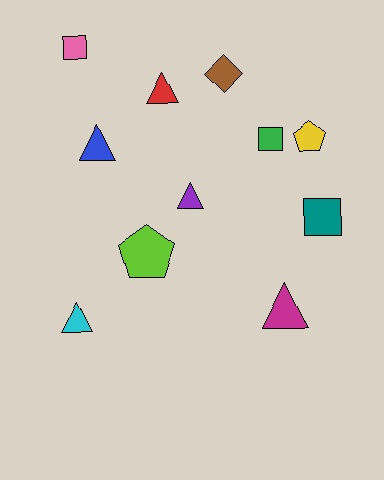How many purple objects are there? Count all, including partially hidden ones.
There is 1 purple object.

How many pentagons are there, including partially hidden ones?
There are 2 pentagons.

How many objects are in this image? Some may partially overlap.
There are 11 objects.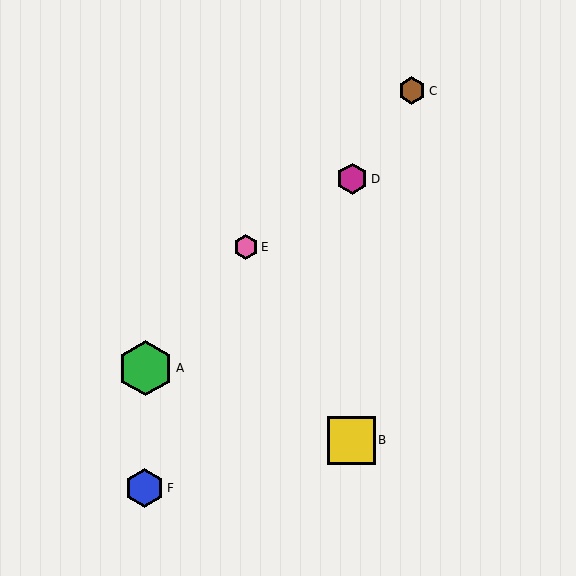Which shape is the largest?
The green hexagon (labeled A) is the largest.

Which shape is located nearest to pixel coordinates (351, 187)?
The magenta hexagon (labeled D) at (352, 179) is nearest to that location.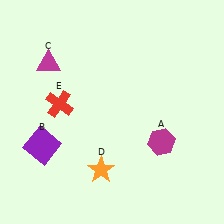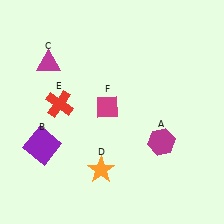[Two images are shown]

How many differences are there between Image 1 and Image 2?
There is 1 difference between the two images.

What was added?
A magenta diamond (F) was added in Image 2.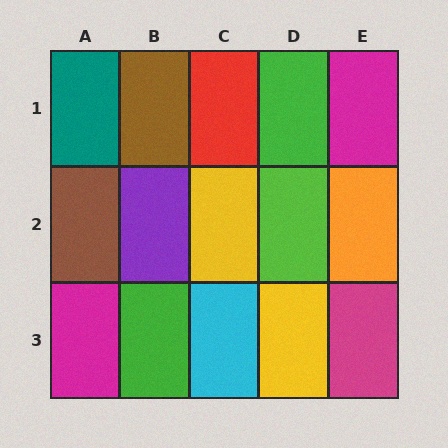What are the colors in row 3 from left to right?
Magenta, green, cyan, yellow, magenta.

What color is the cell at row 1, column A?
Teal.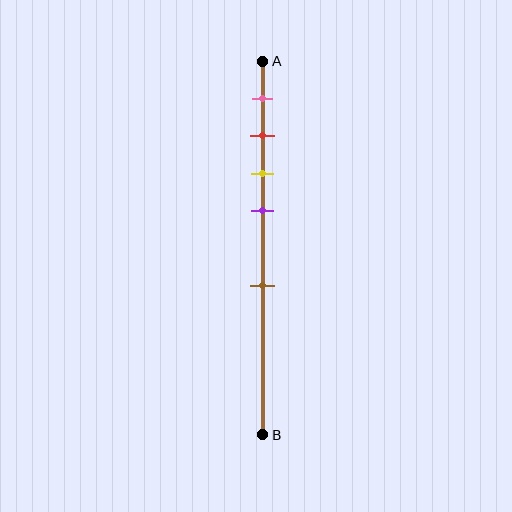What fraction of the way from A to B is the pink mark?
The pink mark is approximately 10% (0.1) of the way from A to B.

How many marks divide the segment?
There are 5 marks dividing the segment.